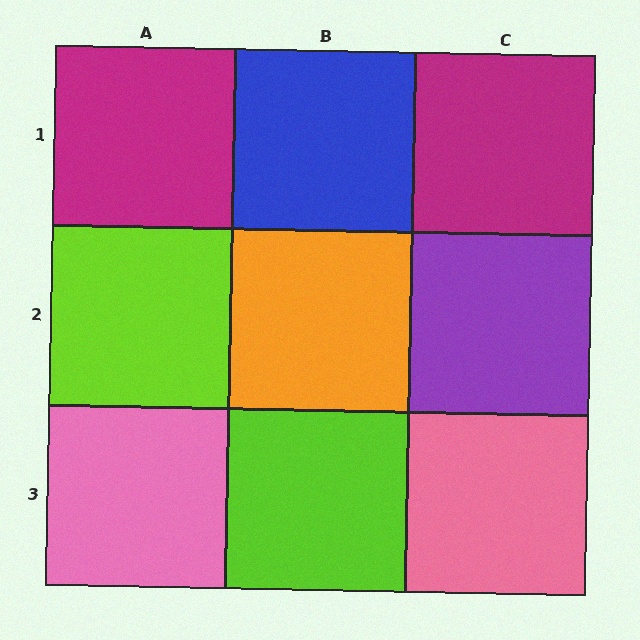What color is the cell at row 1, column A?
Magenta.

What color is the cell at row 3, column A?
Pink.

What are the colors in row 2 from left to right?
Lime, orange, purple.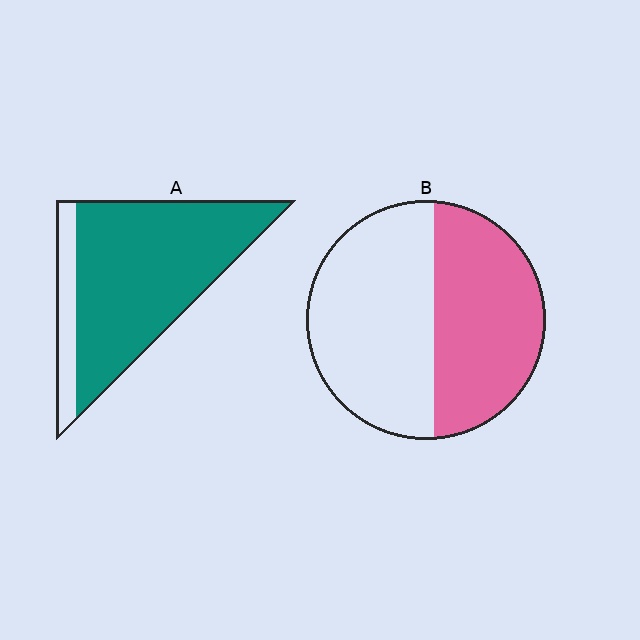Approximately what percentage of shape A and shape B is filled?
A is approximately 85% and B is approximately 45%.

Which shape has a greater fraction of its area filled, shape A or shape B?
Shape A.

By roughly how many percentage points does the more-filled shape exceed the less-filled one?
By roughly 40 percentage points (A over B).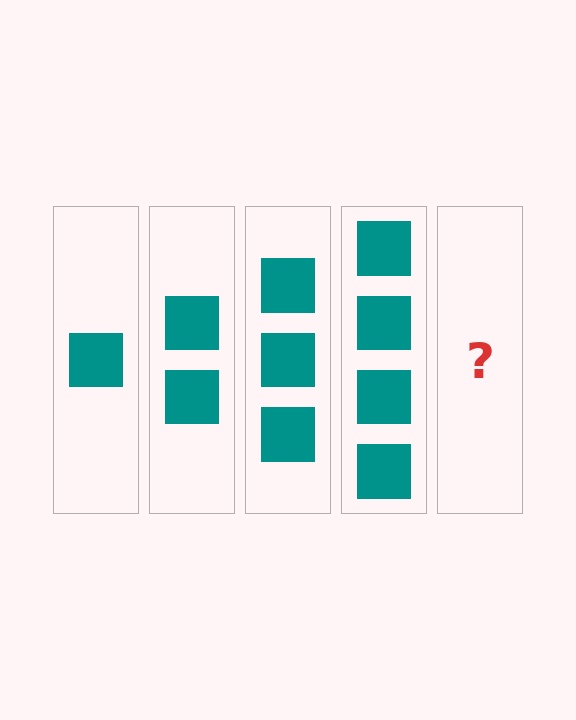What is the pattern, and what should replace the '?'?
The pattern is that each step adds one more square. The '?' should be 5 squares.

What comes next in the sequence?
The next element should be 5 squares.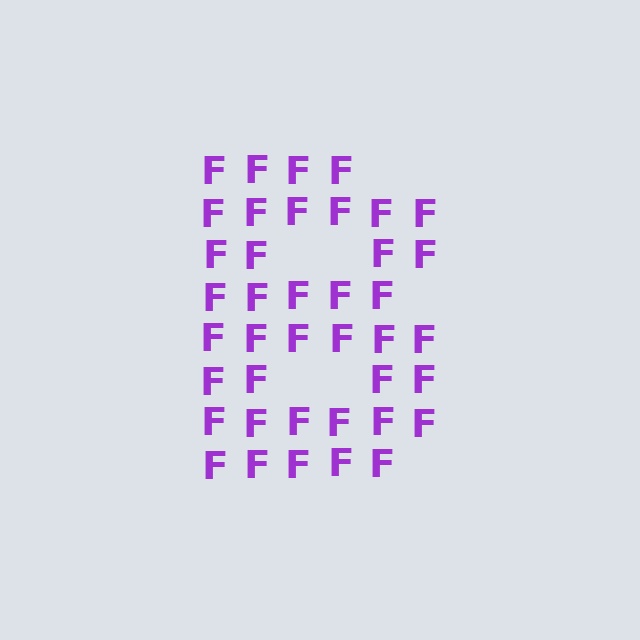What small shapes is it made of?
It is made of small letter F's.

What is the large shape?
The large shape is the letter B.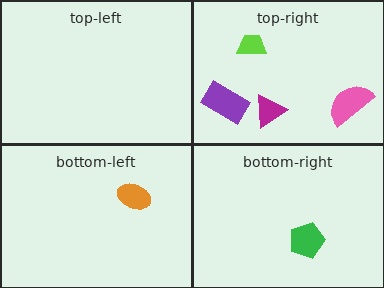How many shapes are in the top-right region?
4.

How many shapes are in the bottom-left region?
1.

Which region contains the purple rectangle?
The top-right region.